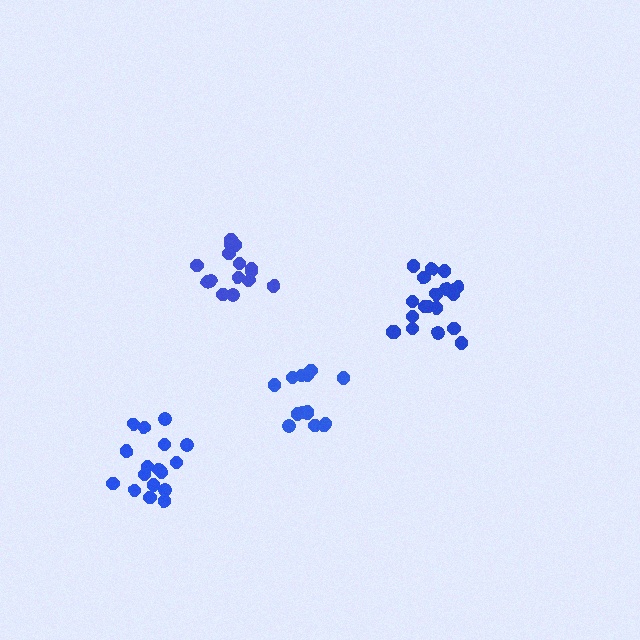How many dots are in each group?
Group 1: 15 dots, Group 2: 18 dots, Group 3: 15 dots, Group 4: 19 dots (67 total).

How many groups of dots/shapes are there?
There are 4 groups.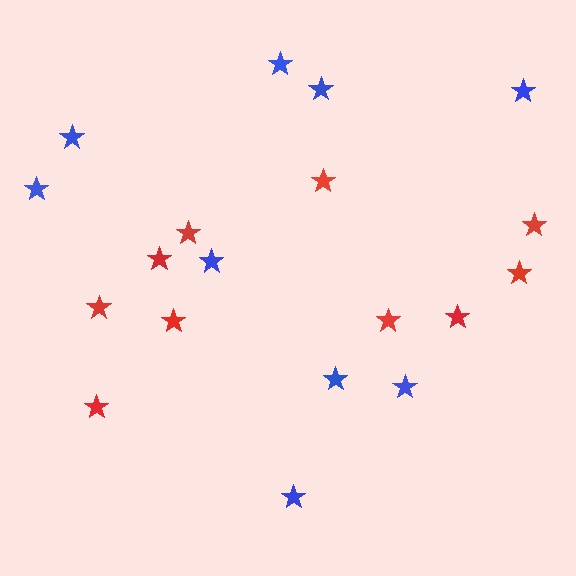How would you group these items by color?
There are 2 groups: one group of blue stars (9) and one group of red stars (10).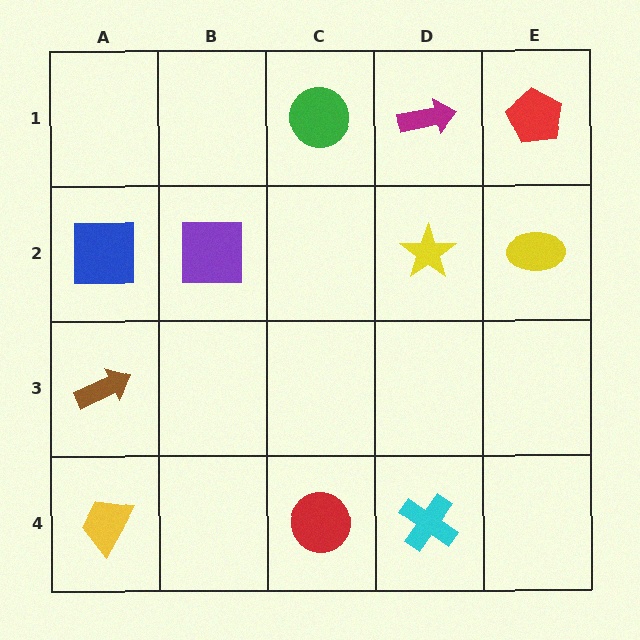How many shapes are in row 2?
4 shapes.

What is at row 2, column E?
A yellow ellipse.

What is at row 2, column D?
A yellow star.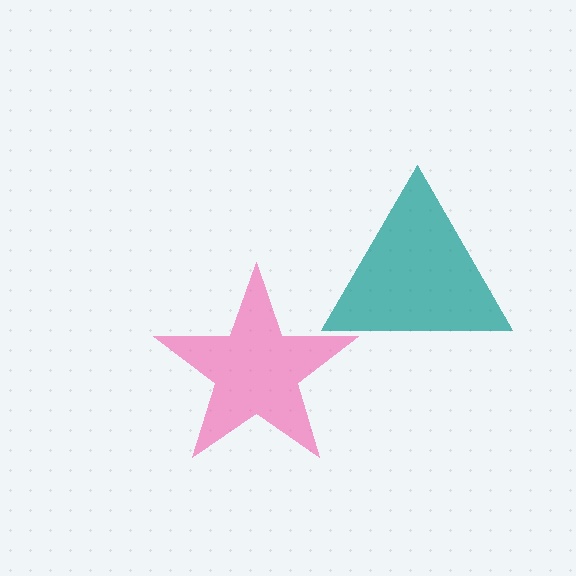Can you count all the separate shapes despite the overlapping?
Yes, there are 2 separate shapes.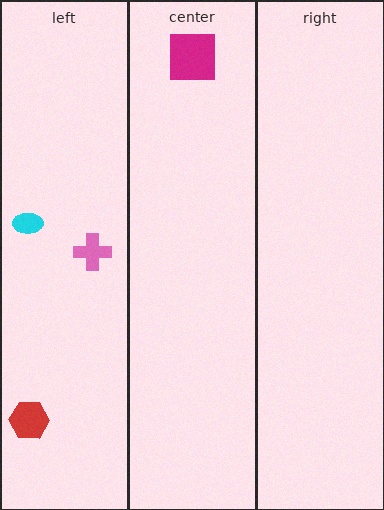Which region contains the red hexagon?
The left region.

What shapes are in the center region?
The magenta square.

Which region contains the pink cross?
The left region.